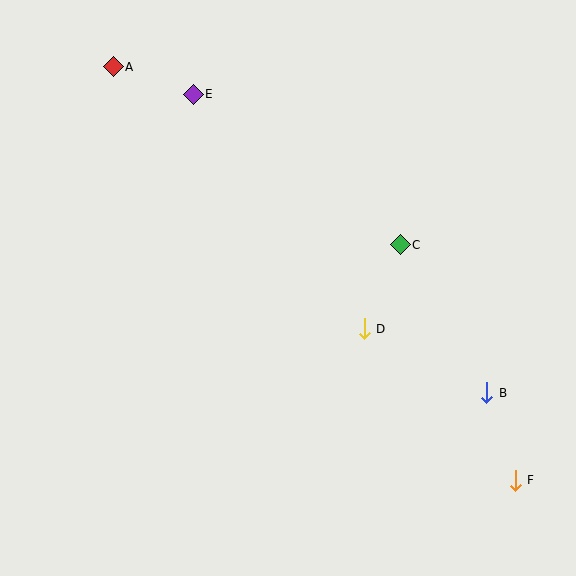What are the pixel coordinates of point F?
Point F is at (515, 480).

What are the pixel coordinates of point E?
Point E is at (193, 94).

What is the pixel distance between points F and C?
The distance between F and C is 262 pixels.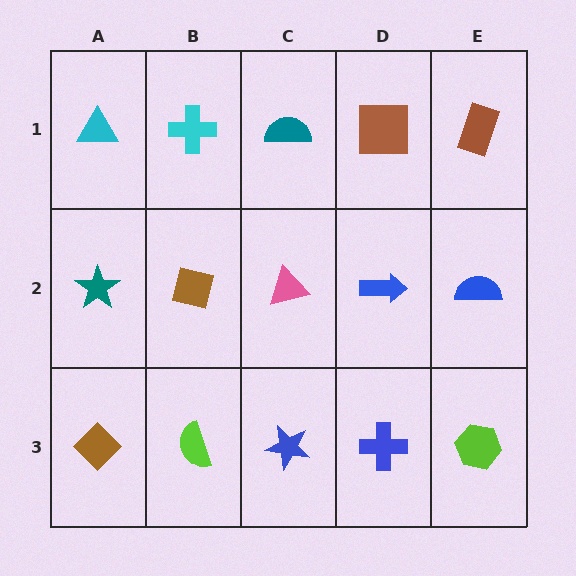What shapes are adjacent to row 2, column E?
A brown rectangle (row 1, column E), a lime hexagon (row 3, column E), a blue arrow (row 2, column D).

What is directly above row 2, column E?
A brown rectangle.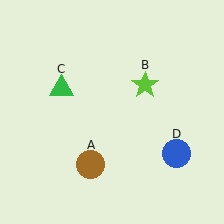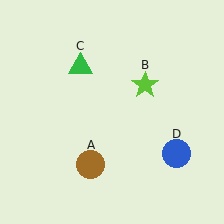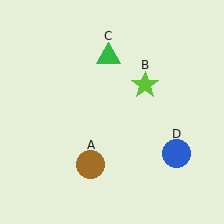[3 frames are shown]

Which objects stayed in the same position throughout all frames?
Brown circle (object A) and lime star (object B) and blue circle (object D) remained stationary.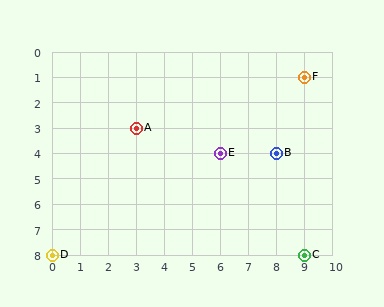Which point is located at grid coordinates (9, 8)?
Point C is at (9, 8).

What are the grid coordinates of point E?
Point E is at grid coordinates (6, 4).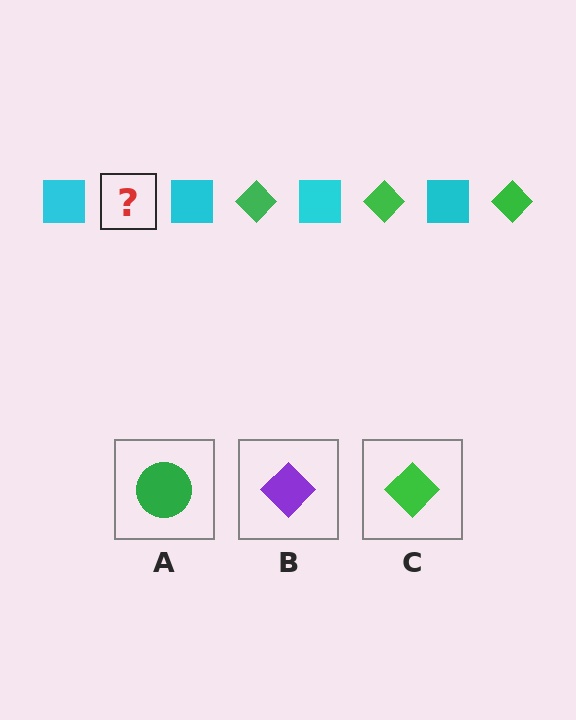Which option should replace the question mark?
Option C.